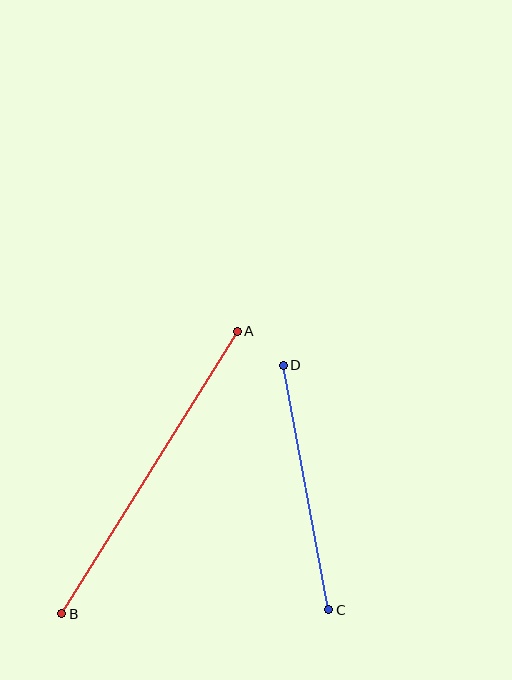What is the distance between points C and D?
The distance is approximately 248 pixels.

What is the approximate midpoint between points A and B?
The midpoint is at approximately (149, 473) pixels.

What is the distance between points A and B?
The distance is approximately 332 pixels.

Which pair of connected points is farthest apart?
Points A and B are farthest apart.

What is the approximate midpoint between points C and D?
The midpoint is at approximately (306, 487) pixels.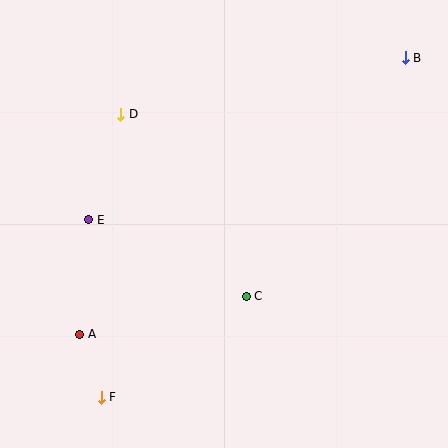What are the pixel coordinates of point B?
Point B is at (405, 58).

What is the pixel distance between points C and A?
The distance between C and A is 170 pixels.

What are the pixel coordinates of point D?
Point D is at (121, 114).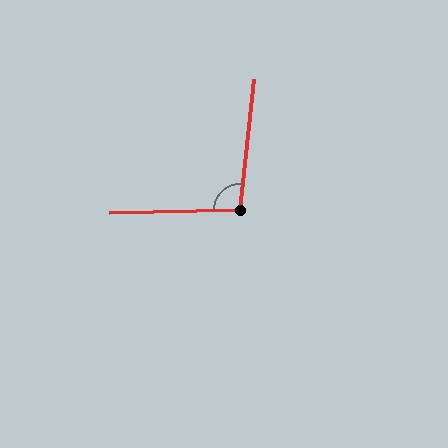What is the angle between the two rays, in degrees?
Approximately 98 degrees.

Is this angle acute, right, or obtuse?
It is obtuse.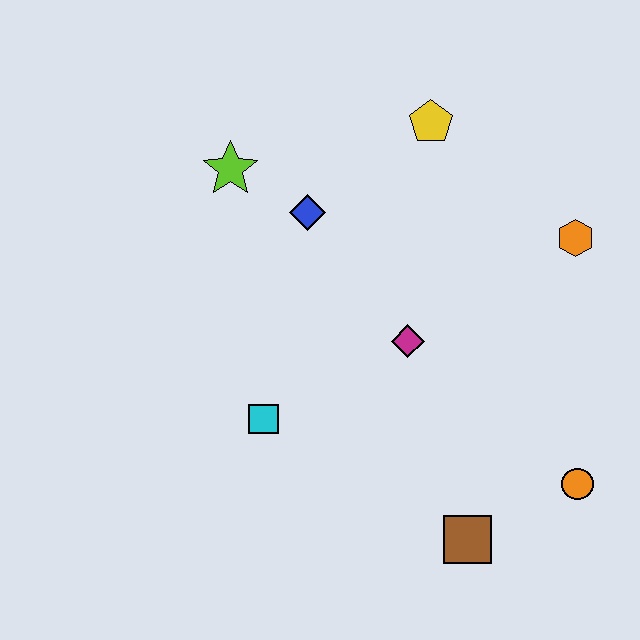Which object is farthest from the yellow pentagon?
The brown square is farthest from the yellow pentagon.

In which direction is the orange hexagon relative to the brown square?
The orange hexagon is above the brown square.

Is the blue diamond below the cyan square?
No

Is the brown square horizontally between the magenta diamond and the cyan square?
No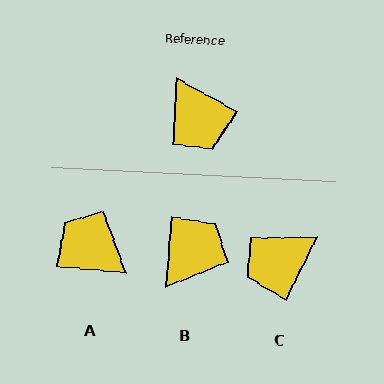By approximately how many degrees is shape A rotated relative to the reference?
Approximately 157 degrees clockwise.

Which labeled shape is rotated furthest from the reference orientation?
A, about 157 degrees away.